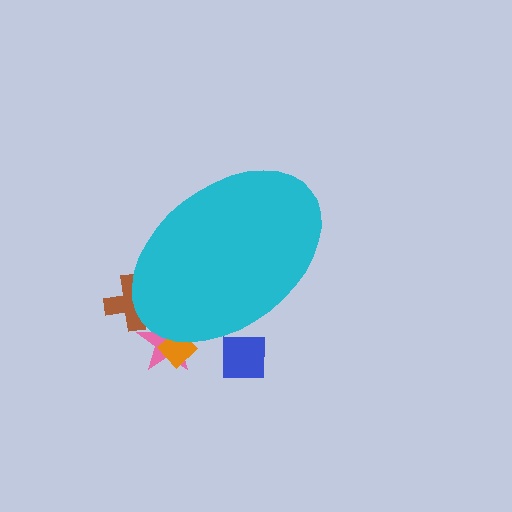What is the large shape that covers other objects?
A cyan ellipse.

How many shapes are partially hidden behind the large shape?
4 shapes are partially hidden.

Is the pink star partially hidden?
Yes, the pink star is partially hidden behind the cyan ellipse.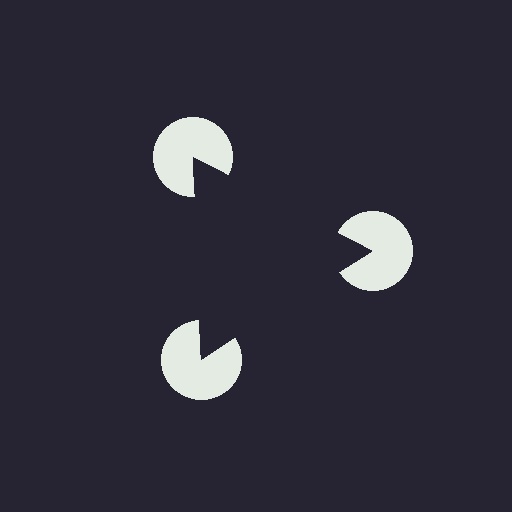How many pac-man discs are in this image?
There are 3 — one at each vertex of the illusory triangle.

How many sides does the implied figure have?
3 sides.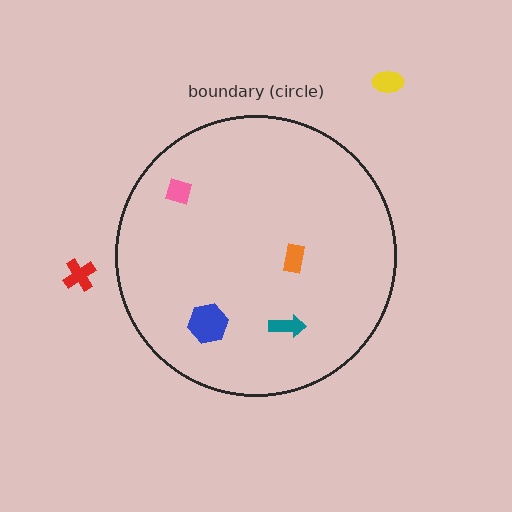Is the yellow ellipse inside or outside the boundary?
Outside.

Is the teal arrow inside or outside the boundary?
Inside.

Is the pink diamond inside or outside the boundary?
Inside.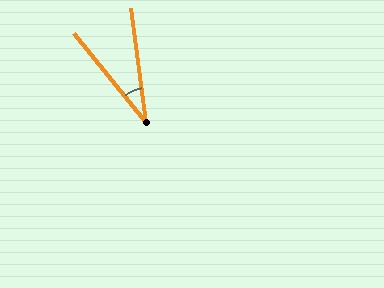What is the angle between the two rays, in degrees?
Approximately 31 degrees.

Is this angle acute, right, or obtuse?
It is acute.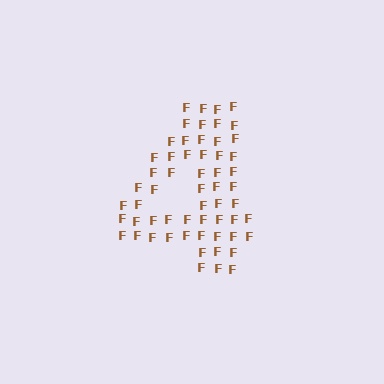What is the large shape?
The large shape is the digit 4.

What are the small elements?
The small elements are letter F's.